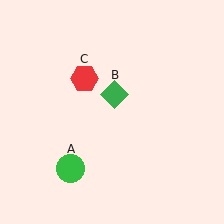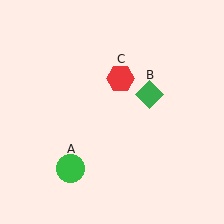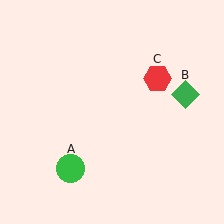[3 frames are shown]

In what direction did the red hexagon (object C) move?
The red hexagon (object C) moved right.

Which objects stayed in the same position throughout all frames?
Green circle (object A) remained stationary.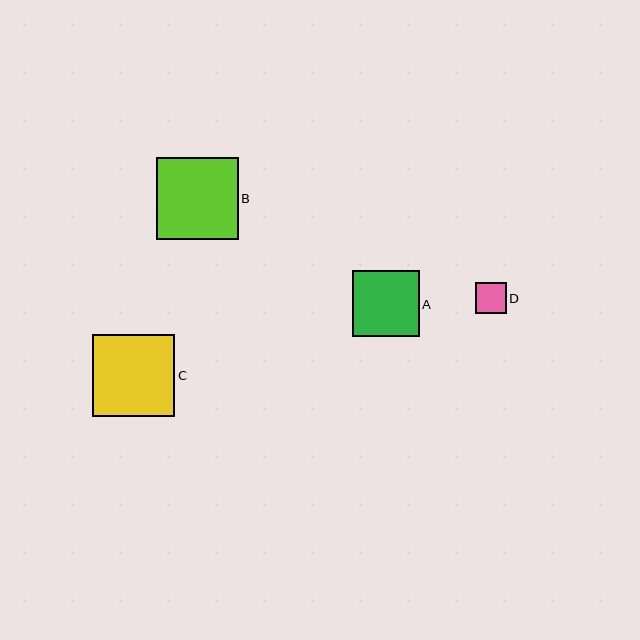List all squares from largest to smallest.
From largest to smallest: B, C, A, D.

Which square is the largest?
Square B is the largest with a size of approximately 82 pixels.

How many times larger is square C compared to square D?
Square C is approximately 2.6 times the size of square D.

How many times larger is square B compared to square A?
Square B is approximately 1.2 times the size of square A.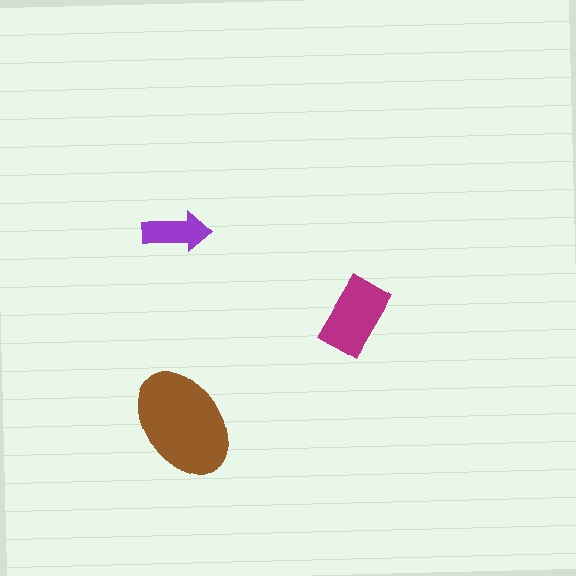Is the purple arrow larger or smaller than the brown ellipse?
Smaller.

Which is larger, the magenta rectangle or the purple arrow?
The magenta rectangle.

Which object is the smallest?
The purple arrow.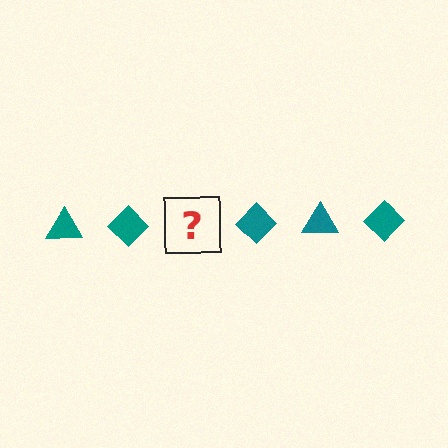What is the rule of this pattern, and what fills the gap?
The rule is that the pattern cycles through triangle, diamond shapes in teal. The gap should be filled with a teal triangle.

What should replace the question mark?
The question mark should be replaced with a teal triangle.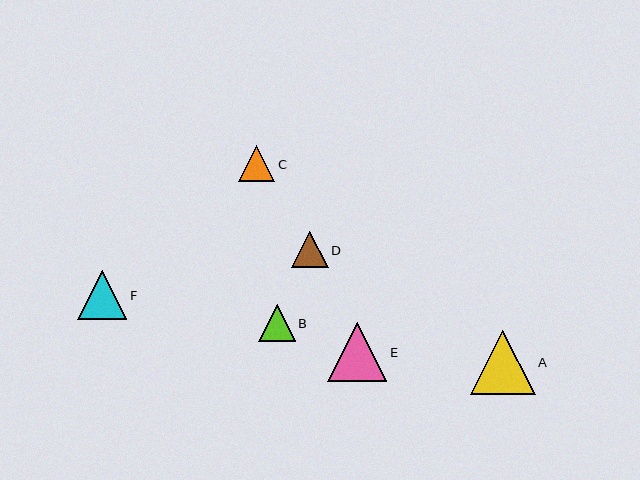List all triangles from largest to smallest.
From largest to smallest: A, E, F, D, B, C.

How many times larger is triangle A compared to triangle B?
Triangle A is approximately 1.8 times the size of triangle B.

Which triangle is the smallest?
Triangle C is the smallest with a size of approximately 36 pixels.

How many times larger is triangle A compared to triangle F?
Triangle A is approximately 1.3 times the size of triangle F.